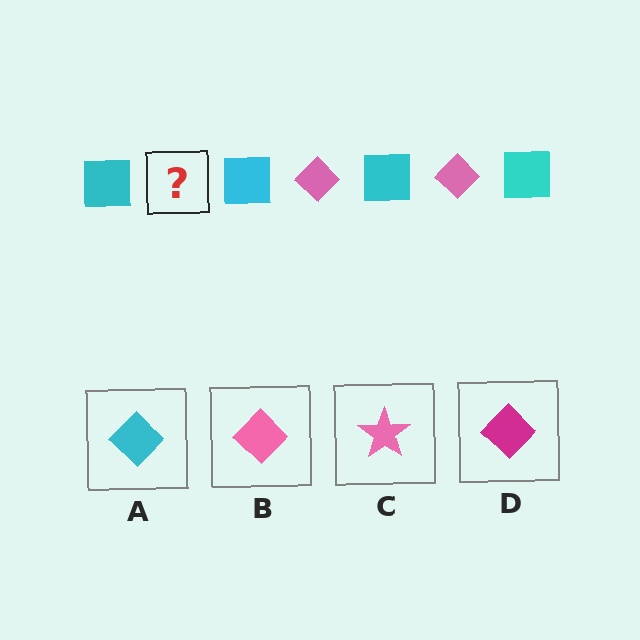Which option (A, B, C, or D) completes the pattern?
B.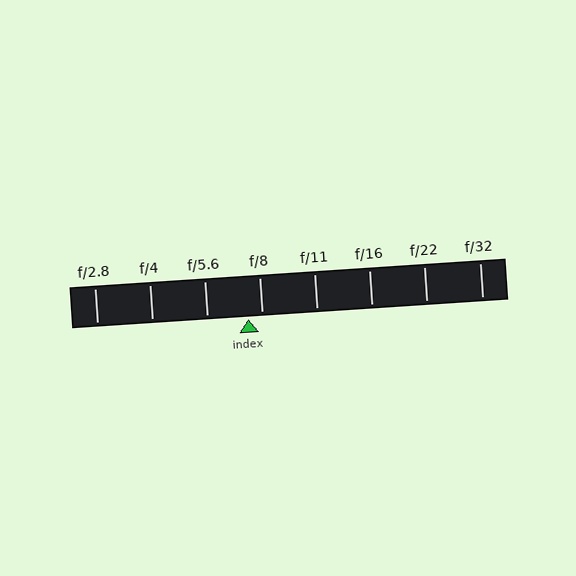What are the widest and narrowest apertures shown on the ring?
The widest aperture shown is f/2.8 and the narrowest is f/32.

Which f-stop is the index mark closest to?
The index mark is closest to f/8.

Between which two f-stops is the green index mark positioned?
The index mark is between f/5.6 and f/8.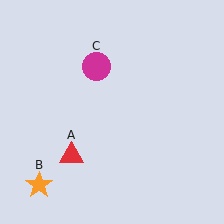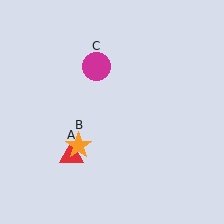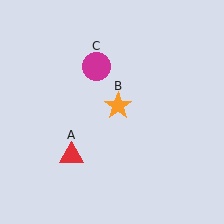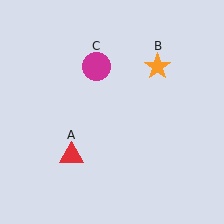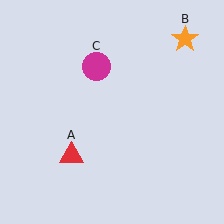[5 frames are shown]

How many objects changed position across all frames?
1 object changed position: orange star (object B).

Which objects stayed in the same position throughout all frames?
Red triangle (object A) and magenta circle (object C) remained stationary.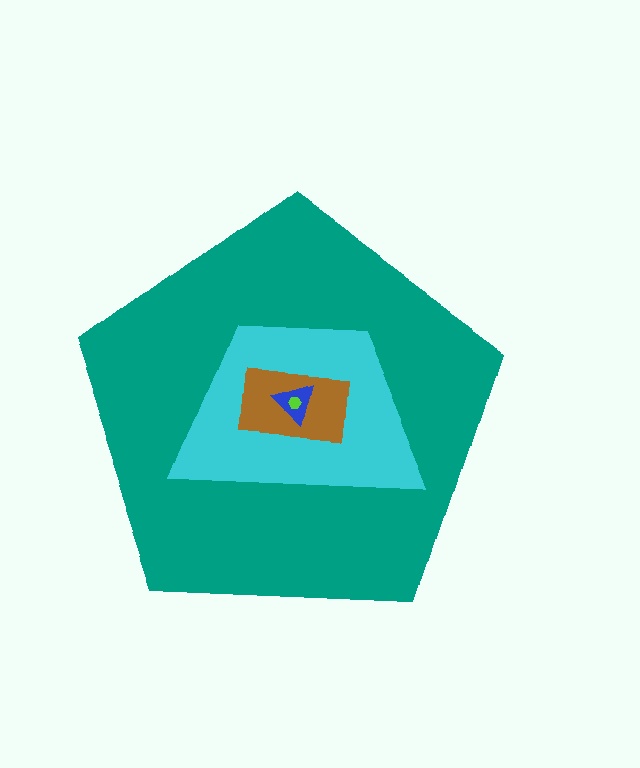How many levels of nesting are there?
5.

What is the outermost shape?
The teal pentagon.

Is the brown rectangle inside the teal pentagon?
Yes.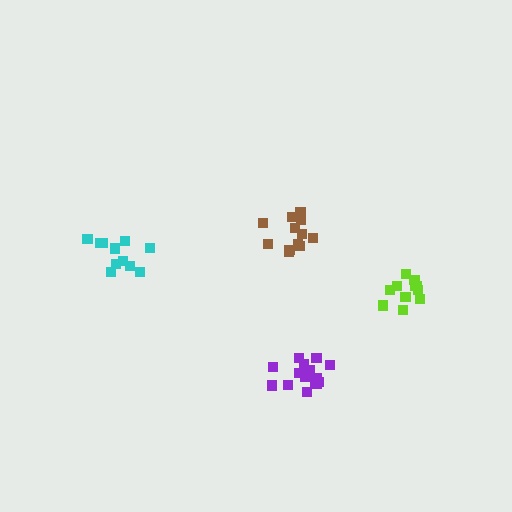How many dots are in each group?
Group 1: 11 dots, Group 2: 11 dots, Group 3: 16 dots, Group 4: 12 dots (50 total).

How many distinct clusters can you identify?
There are 4 distinct clusters.